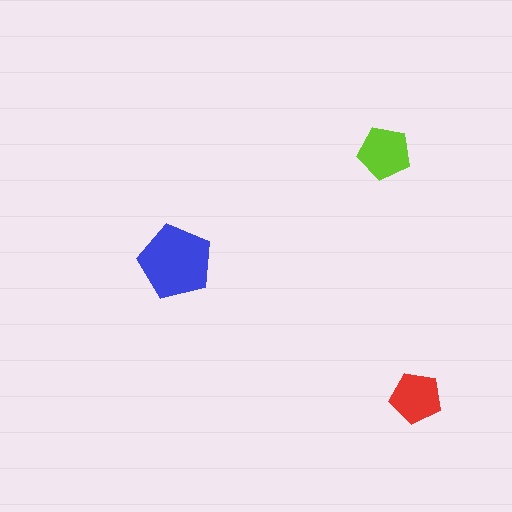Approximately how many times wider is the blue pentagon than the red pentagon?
About 1.5 times wider.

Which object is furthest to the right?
The red pentagon is rightmost.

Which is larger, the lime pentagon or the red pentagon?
The lime one.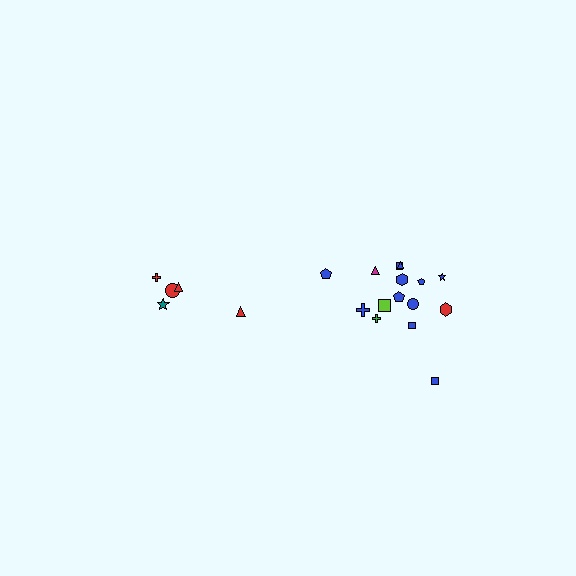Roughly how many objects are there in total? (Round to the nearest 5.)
Roughly 20 objects in total.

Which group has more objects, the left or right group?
The right group.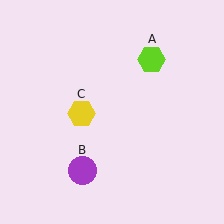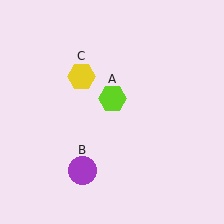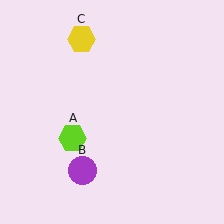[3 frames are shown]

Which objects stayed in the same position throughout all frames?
Purple circle (object B) remained stationary.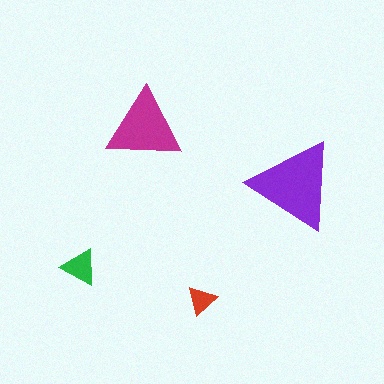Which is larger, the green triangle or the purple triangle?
The purple one.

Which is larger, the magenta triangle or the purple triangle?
The purple one.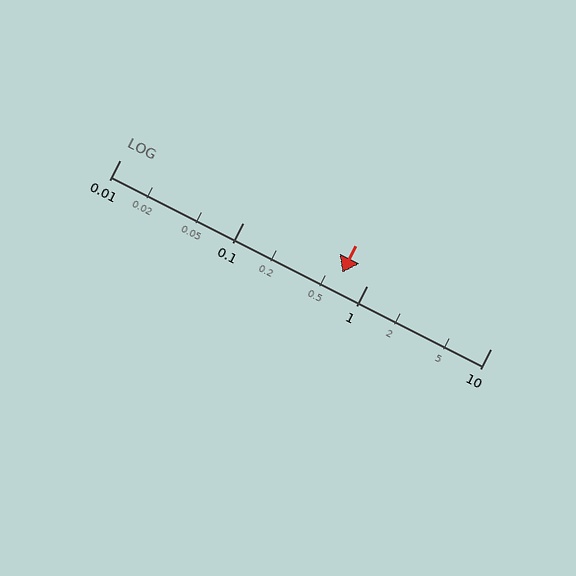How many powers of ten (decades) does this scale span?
The scale spans 3 decades, from 0.01 to 10.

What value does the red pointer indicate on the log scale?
The pointer indicates approximately 0.63.